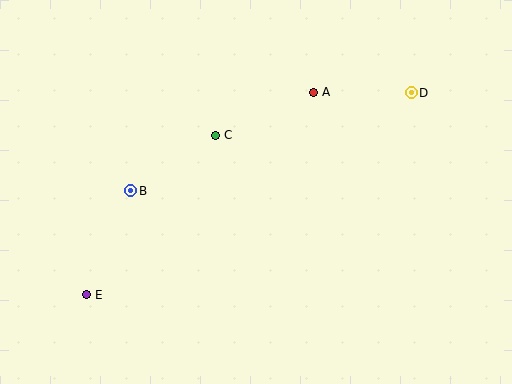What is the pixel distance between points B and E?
The distance between B and E is 113 pixels.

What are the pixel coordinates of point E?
Point E is at (87, 295).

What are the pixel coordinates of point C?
Point C is at (216, 135).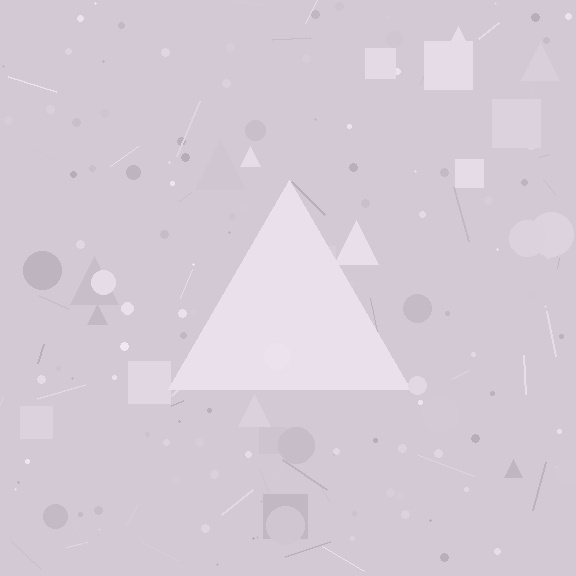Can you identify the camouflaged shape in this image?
The camouflaged shape is a triangle.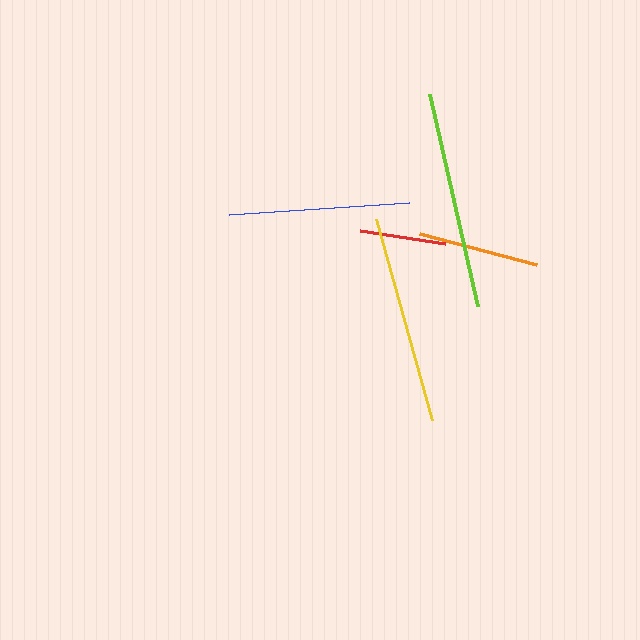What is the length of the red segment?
The red segment is approximately 86 pixels long.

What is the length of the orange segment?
The orange segment is approximately 122 pixels long.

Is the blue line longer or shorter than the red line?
The blue line is longer than the red line.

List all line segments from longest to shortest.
From longest to shortest: lime, yellow, blue, orange, red.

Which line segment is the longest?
The lime line is the longest at approximately 217 pixels.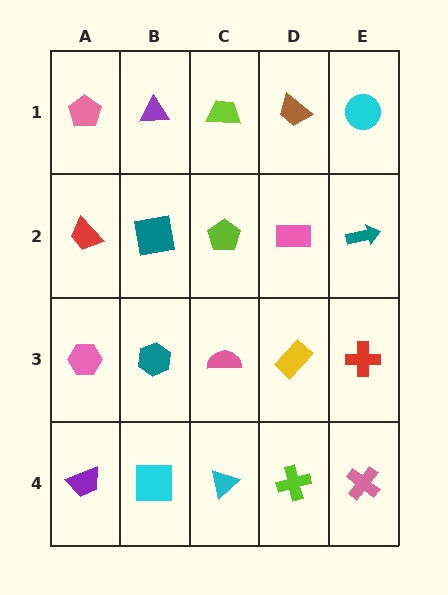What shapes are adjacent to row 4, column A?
A pink hexagon (row 3, column A), a cyan square (row 4, column B).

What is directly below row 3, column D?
A lime cross.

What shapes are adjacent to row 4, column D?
A yellow rectangle (row 3, column D), a cyan triangle (row 4, column C), a pink cross (row 4, column E).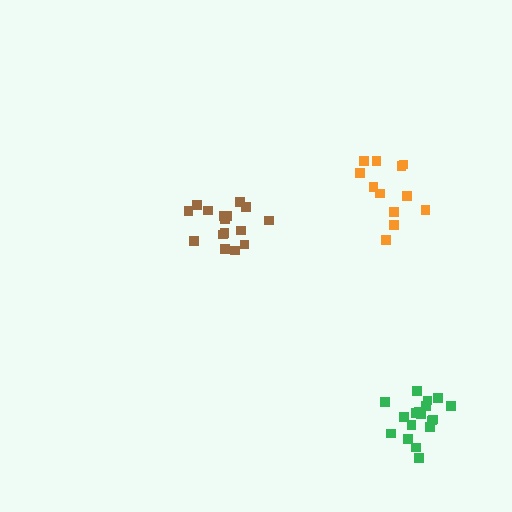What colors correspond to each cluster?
The clusters are colored: brown, green, orange.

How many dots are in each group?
Group 1: 16 dots, Group 2: 18 dots, Group 3: 12 dots (46 total).